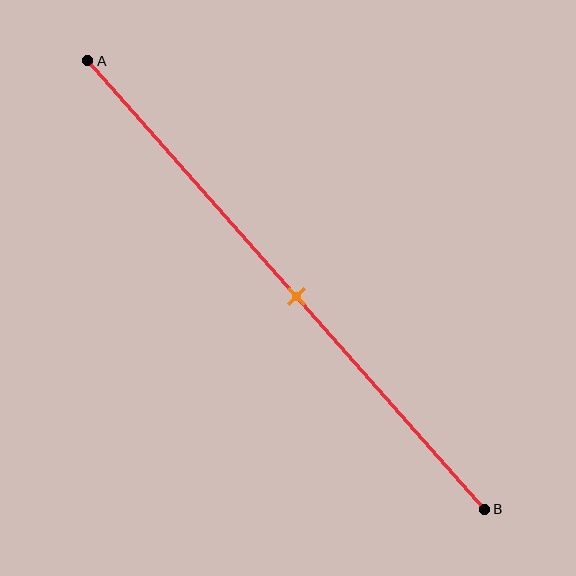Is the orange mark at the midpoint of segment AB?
Yes, the mark is approximately at the midpoint.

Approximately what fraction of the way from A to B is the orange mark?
The orange mark is approximately 55% of the way from A to B.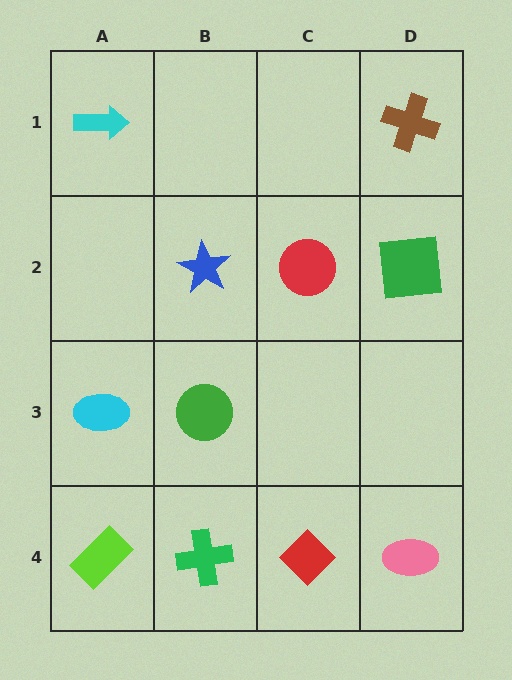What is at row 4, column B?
A green cross.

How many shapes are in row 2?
3 shapes.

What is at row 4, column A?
A lime rectangle.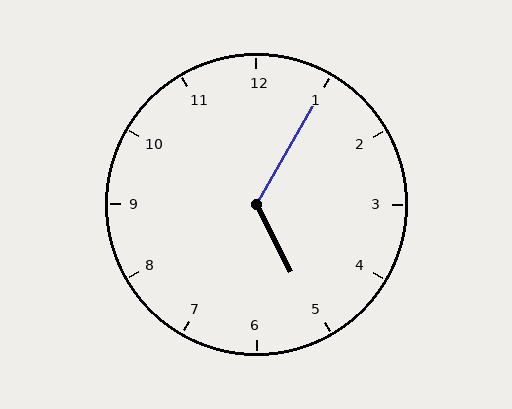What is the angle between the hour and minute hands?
Approximately 122 degrees.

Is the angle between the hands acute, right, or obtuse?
It is obtuse.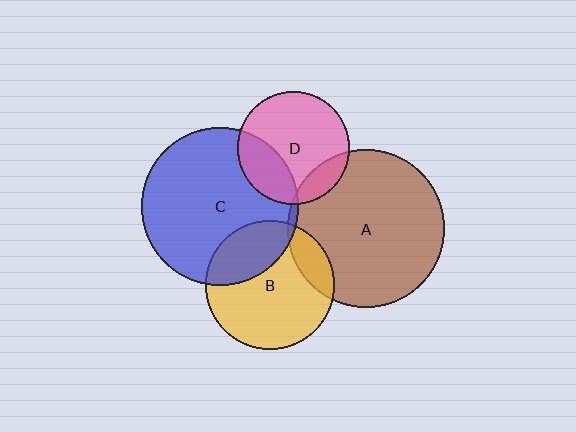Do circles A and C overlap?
Yes.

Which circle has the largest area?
Circle C (blue).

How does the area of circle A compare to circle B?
Approximately 1.5 times.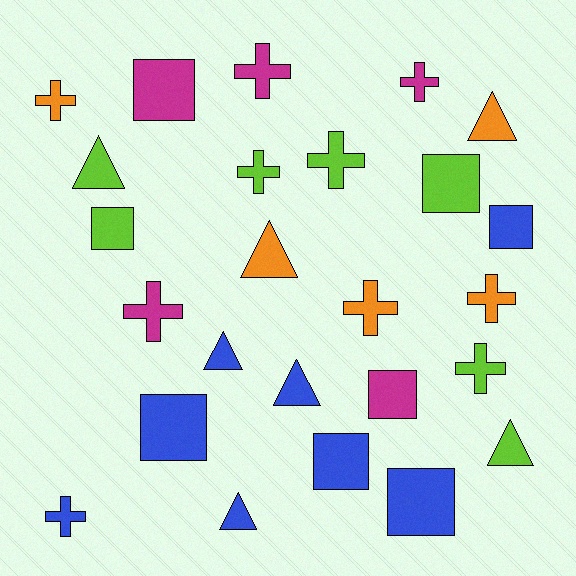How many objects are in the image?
There are 25 objects.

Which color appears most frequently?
Blue, with 8 objects.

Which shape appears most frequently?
Cross, with 10 objects.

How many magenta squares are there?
There are 2 magenta squares.